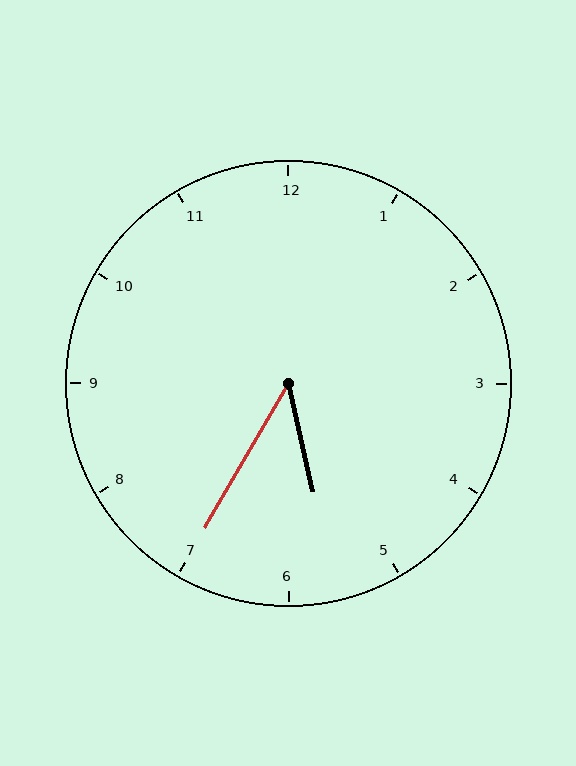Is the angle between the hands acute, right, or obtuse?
It is acute.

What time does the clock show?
5:35.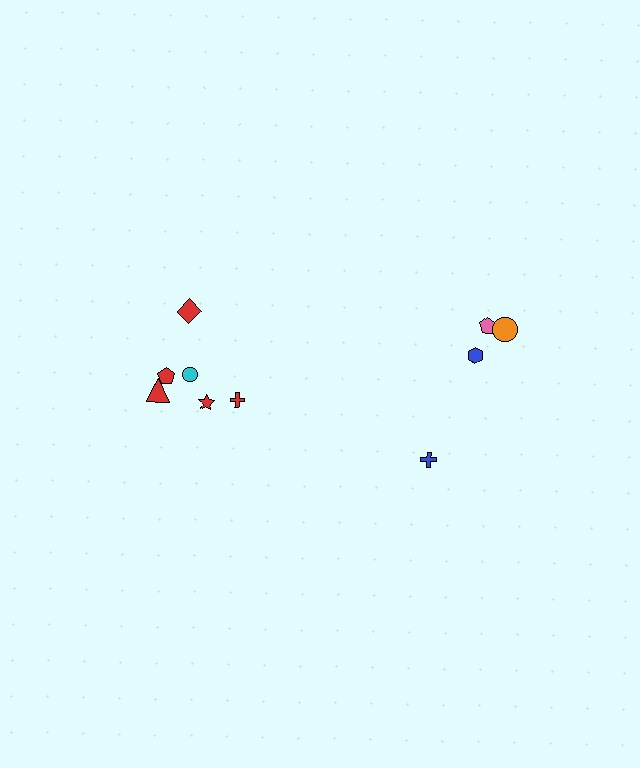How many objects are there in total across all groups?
There are 10 objects.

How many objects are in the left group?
There are 6 objects.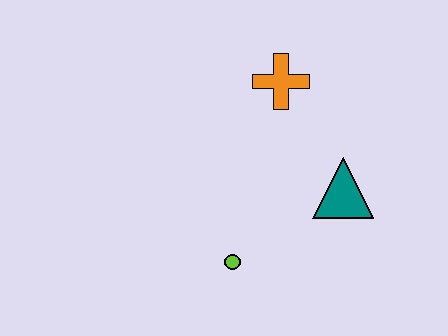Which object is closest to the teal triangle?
The orange cross is closest to the teal triangle.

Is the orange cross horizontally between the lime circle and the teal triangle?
Yes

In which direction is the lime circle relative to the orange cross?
The lime circle is below the orange cross.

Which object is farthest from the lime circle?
The orange cross is farthest from the lime circle.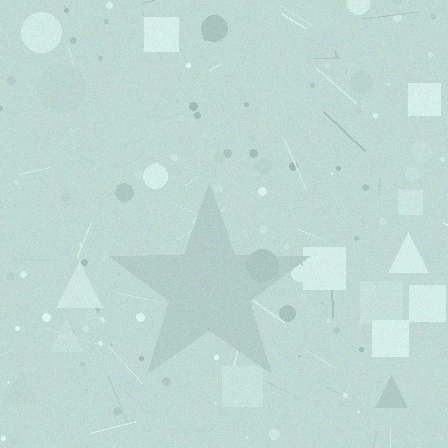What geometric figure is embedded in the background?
A star is embedded in the background.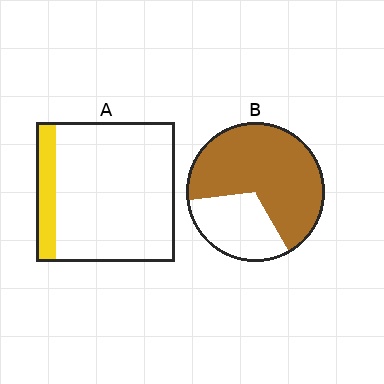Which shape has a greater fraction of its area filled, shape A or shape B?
Shape B.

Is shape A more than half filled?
No.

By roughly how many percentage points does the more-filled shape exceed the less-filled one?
By roughly 55 percentage points (B over A).